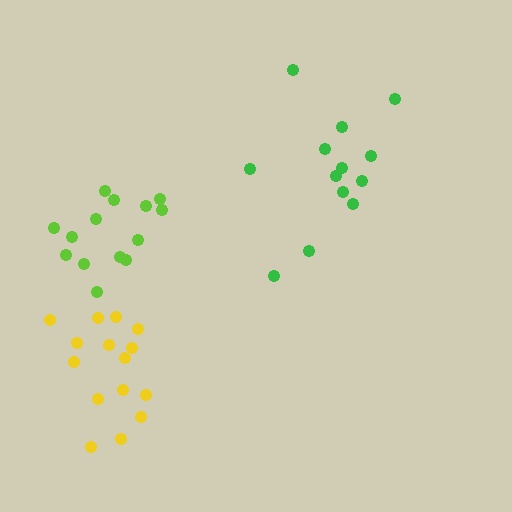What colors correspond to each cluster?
The clusters are colored: green, lime, yellow.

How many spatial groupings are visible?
There are 3 spatial groupings.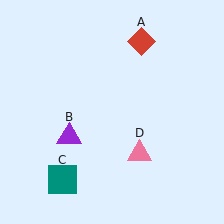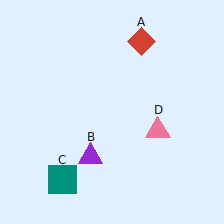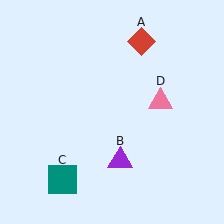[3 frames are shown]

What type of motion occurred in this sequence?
The purple triangle (object B), pink triangle (object D) rotated counterclockwise around the center of the scene.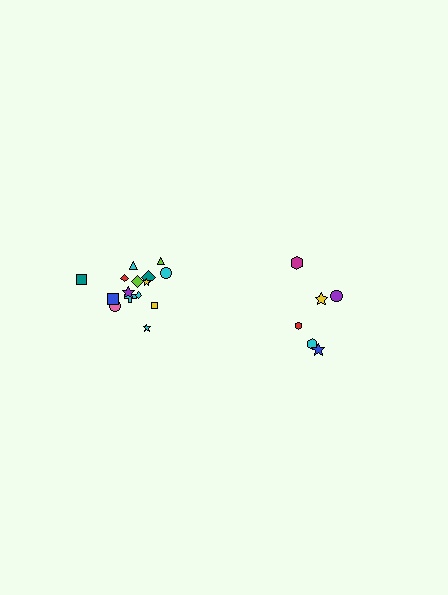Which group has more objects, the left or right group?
The left group.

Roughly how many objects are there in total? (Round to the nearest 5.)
Roughly 20 objects in total.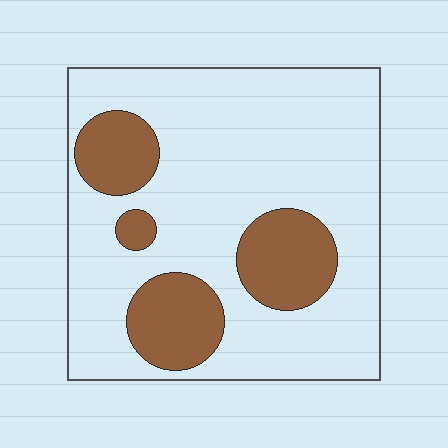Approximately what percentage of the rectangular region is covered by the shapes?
Approximately 25%.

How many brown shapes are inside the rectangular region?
4.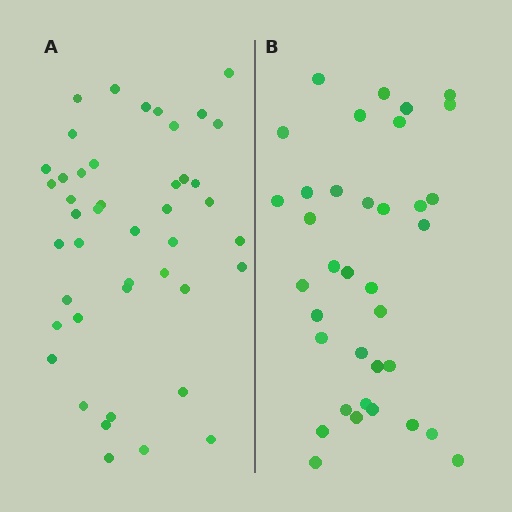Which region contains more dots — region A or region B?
Region A (the left region) has more dots.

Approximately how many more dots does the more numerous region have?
Region A has roughly 8 or so more dots than region B.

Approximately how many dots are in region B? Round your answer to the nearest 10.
About 40 dots. (The exact count is 36, which rounds to 40.)